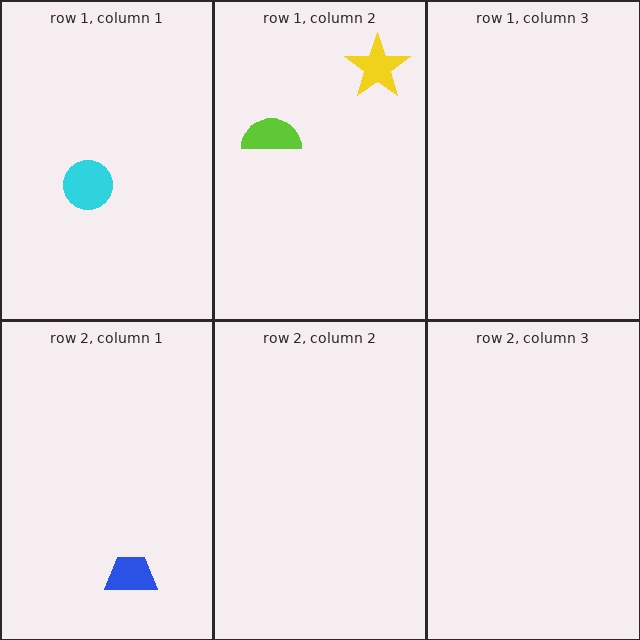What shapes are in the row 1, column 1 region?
The cyan circle.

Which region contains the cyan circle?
The row 1, column 1 region.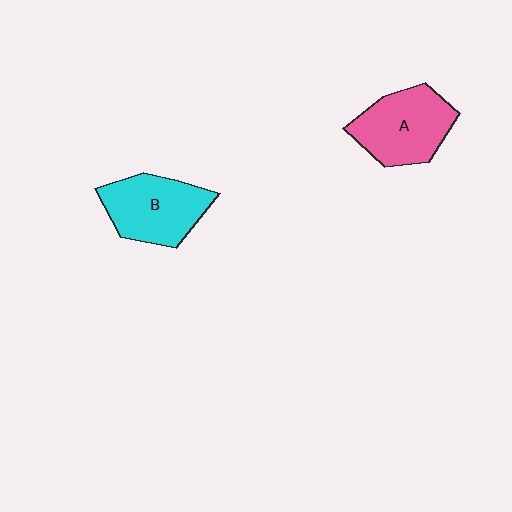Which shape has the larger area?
Shape A (pink).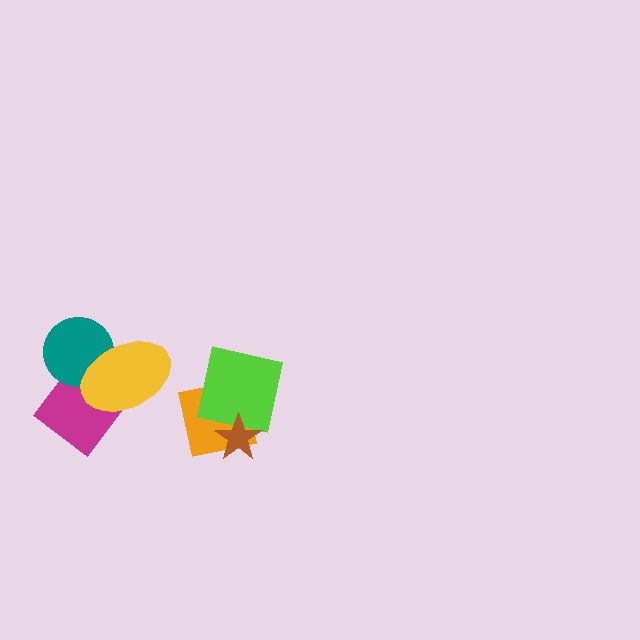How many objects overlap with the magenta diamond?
2 objects overlap with the magenta diamond.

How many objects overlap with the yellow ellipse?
2 objects overlap with the yellow ellipse.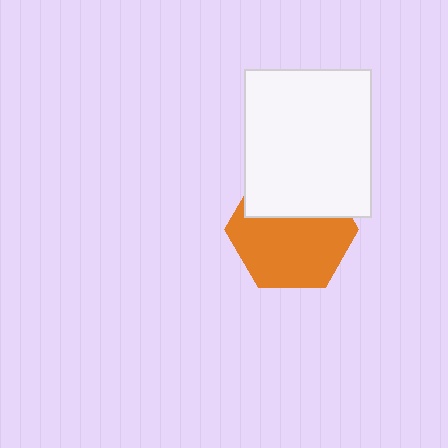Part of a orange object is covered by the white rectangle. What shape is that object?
It is a hexagon.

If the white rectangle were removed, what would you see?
You would see the complete orange hexagon.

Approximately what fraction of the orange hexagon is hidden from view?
Roughly 36% of the orange hexagon is hidden behind the white rectangle.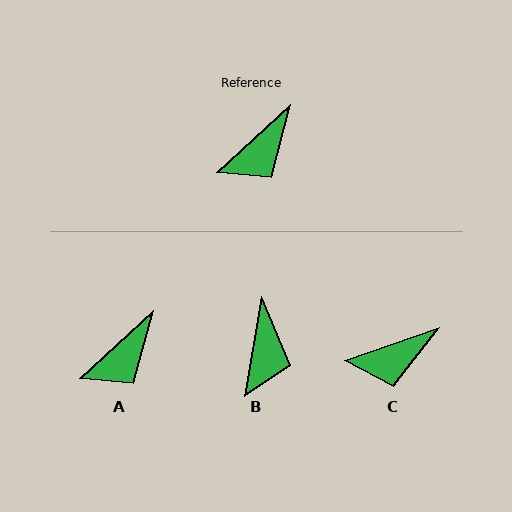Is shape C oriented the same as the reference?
No, it is off by about 23 degrees.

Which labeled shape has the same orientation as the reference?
A.